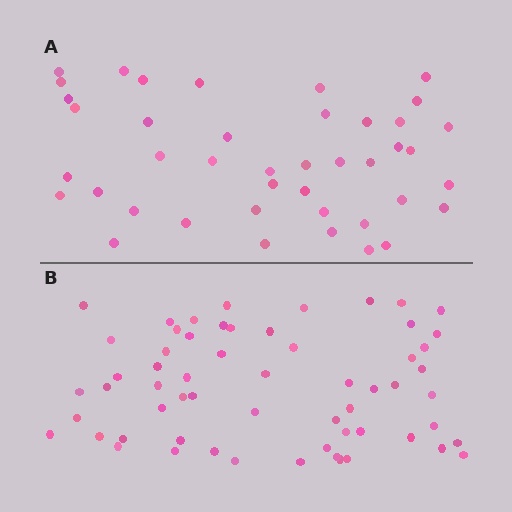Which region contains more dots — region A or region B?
Region B (the bottom region) has more dots.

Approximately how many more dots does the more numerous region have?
Region B has approximately 20 more dots than region A.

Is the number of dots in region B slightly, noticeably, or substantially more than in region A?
Region B has noticeably more, but not dramatically so. The ratio is roughly 1.4 to 1.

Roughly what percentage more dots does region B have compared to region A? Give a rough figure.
About 45% more.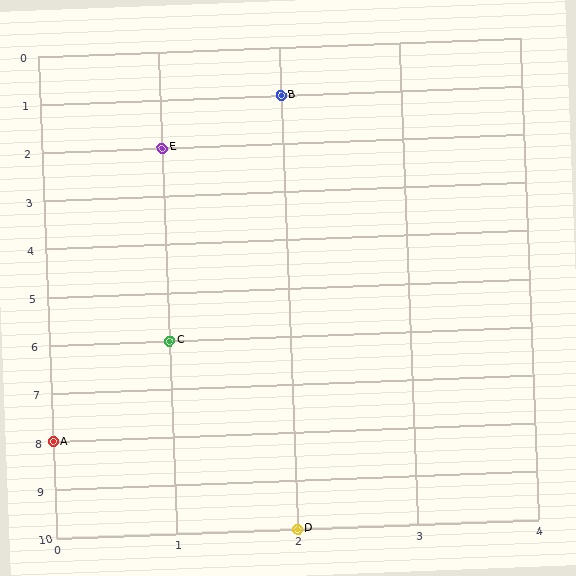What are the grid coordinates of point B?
Point B is at grid coordinates (2, 1).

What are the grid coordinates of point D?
Point D is at grid coordinates (2, 10).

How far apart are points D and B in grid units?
Points D and B are 9 rows apart.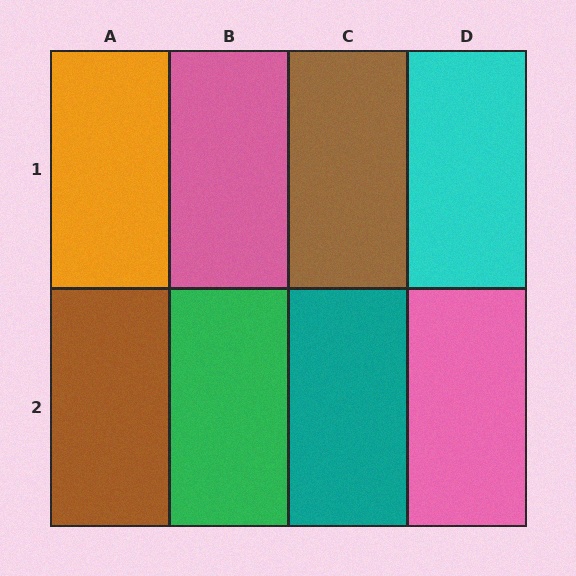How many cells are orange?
1 cell is orange.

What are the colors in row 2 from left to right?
Brown, green, teal, pink.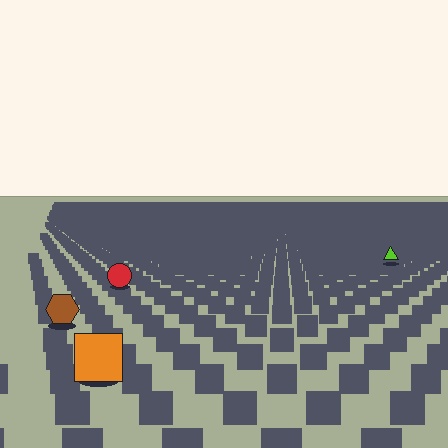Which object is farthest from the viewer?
The lime triangle is farthest from the viewer. It appears smaller and the ground texture around it is denser.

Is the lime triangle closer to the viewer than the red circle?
No. The red circle is closer — you can tell from the texture gradient: the ground texture is coarser near it.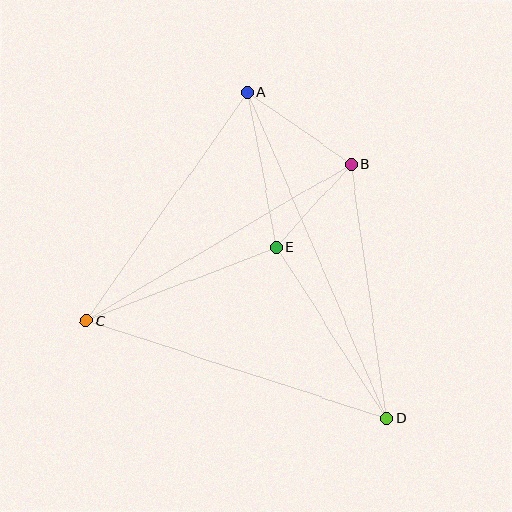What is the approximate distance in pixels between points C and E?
The distance between C and E is approximately 204 pixels.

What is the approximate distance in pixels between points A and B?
The distance between A and B is approximately 126 pixels.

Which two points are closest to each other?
Points B and E are closest to each other.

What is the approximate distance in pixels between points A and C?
The distance between A and C is approximately 280 pixels.